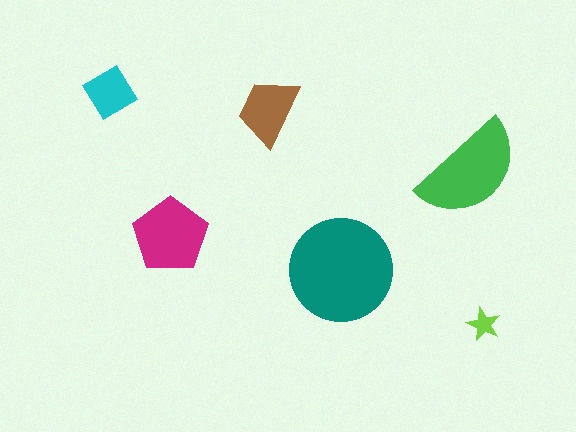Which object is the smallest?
The lime star.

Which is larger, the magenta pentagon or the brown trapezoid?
The magenta pentagon.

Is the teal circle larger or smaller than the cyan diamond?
Larger.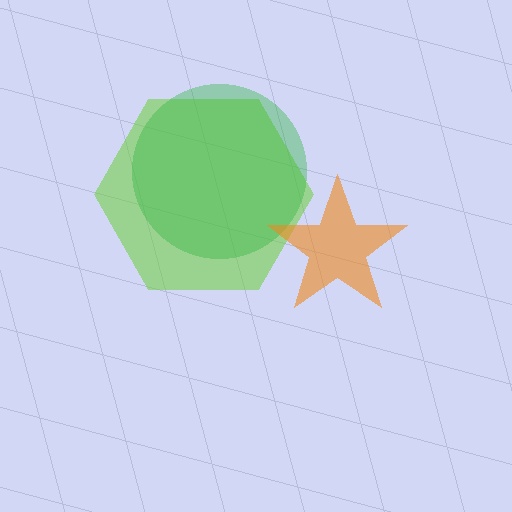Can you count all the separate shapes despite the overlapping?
Yes, there are 3 separate shapes.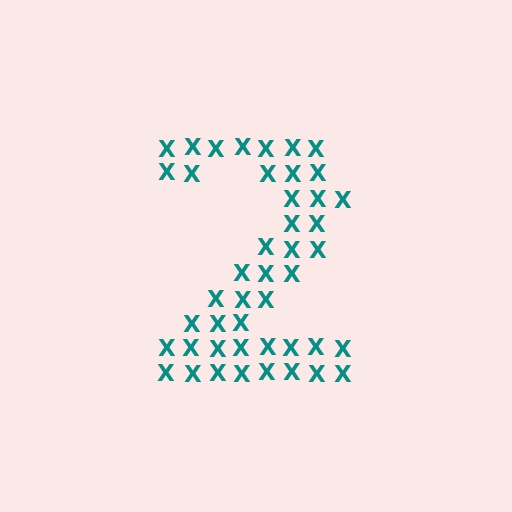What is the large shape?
The large shape is the digit 2.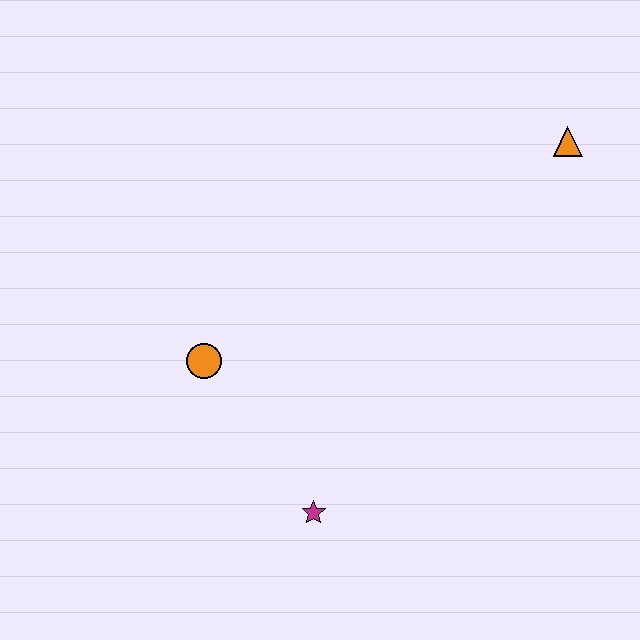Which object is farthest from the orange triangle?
The magenta star is farthest from the orange triangle.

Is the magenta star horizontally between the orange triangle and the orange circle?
Yes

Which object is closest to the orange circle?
The magenta star is closest to the orange circle.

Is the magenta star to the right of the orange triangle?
No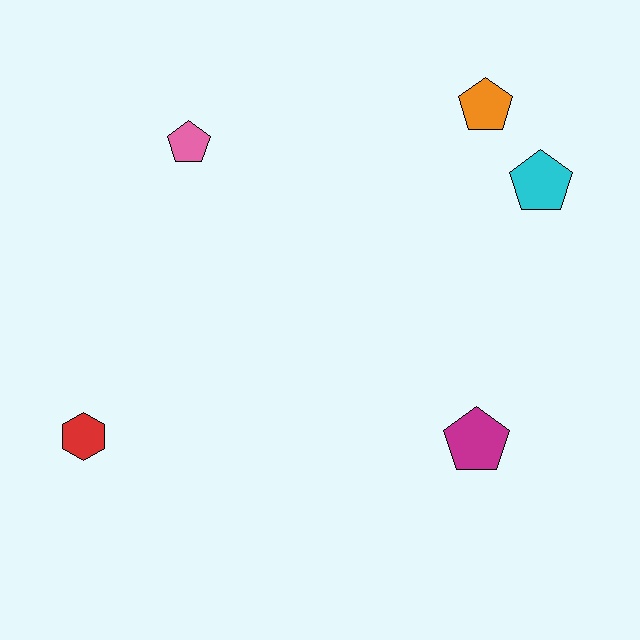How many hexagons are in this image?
There is 1 hexagon.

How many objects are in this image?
There are 5 objects.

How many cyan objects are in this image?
There is 1 cyan object.